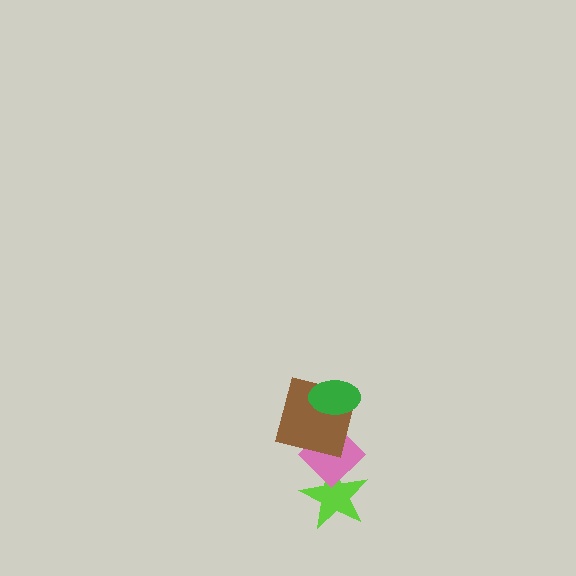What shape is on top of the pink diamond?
The brown square is on top of the pink diamond.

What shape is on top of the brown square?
The green ellipse is on top of the brown square.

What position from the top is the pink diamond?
The pink diamond is 3rd from the top.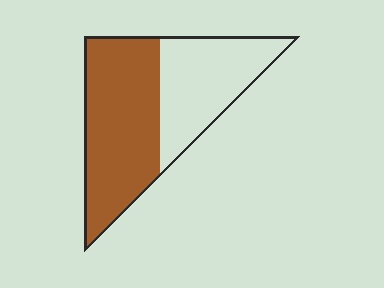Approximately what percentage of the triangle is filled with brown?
Approximately 60%.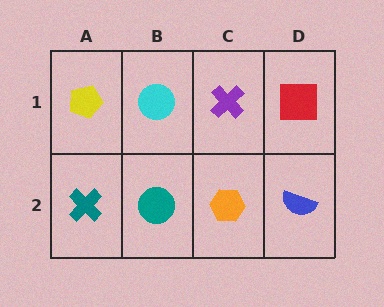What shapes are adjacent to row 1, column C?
An orange hexagon (row 2, column C), a cyan circle (row 1, column B), a red square (row 1, column D).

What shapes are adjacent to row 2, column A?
A yellow pentagon (row 1, column A), a teal circle (row 2, column B).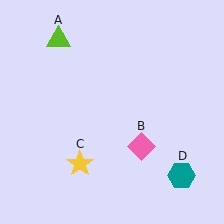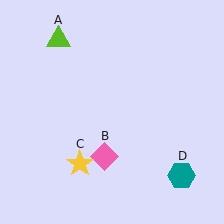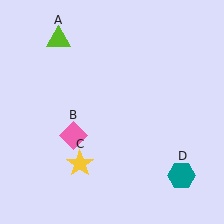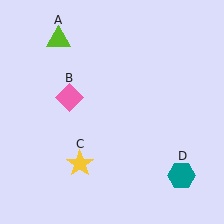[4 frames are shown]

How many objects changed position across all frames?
1 object changed position: pink diamond (object B).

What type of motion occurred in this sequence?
The pink diamond (object B) rotated clockwise around the center of the scene.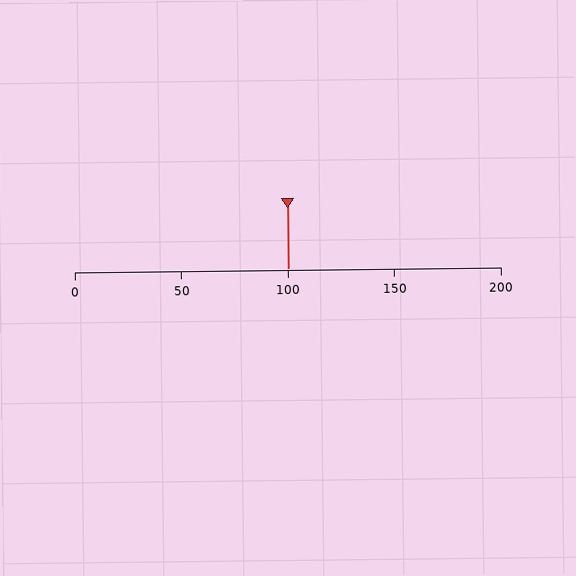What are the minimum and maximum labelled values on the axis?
The axis runs from 0 to 200.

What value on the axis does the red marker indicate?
The marker indicates approximately 100.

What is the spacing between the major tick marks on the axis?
The major ticks are spaced 50 apart.